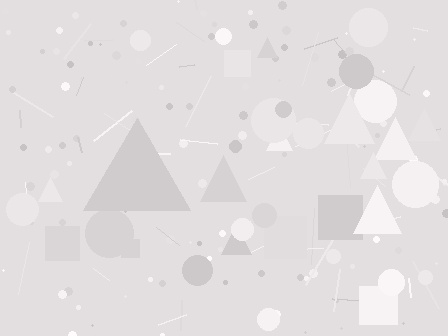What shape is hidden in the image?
A triangle is hidden in the image.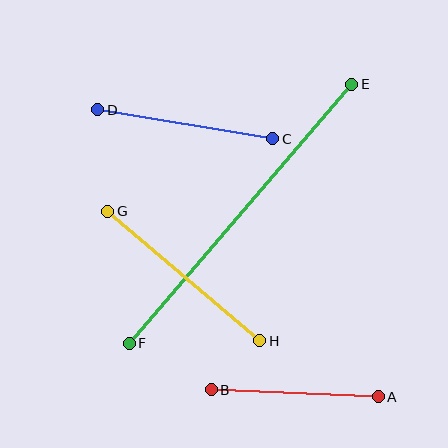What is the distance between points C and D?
The distance is approximately 177 pixels.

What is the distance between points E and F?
The distance is approximately 341 pixels.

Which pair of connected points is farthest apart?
Points E and F are farthest apart.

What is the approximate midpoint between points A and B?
The midpoint is at approximately (295, 393) pixels.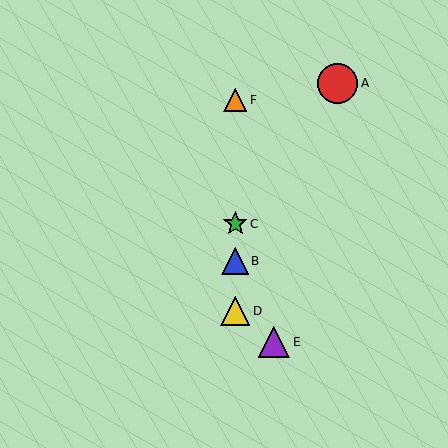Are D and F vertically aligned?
Yes, both are at x≈235.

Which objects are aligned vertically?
Objects B, C, D, F are aligned vertically.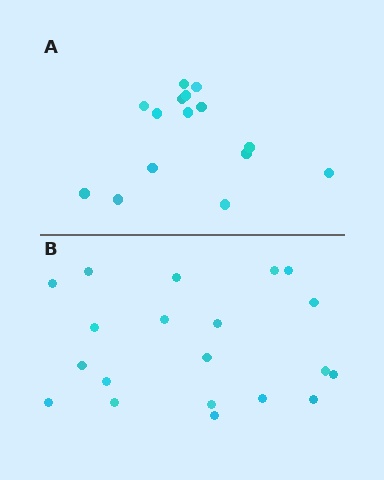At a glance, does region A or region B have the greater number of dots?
Region B (the bottom region) has more dots.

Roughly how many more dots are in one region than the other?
Region B has about 5 more dots than region A.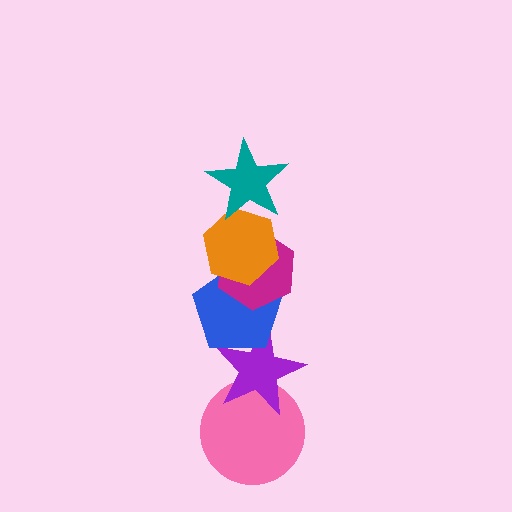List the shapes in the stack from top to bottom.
From top to bottom: the teal star, the orange hexagon, the magenta hexagon, the blue pentagon, the purple star, the pink circle.